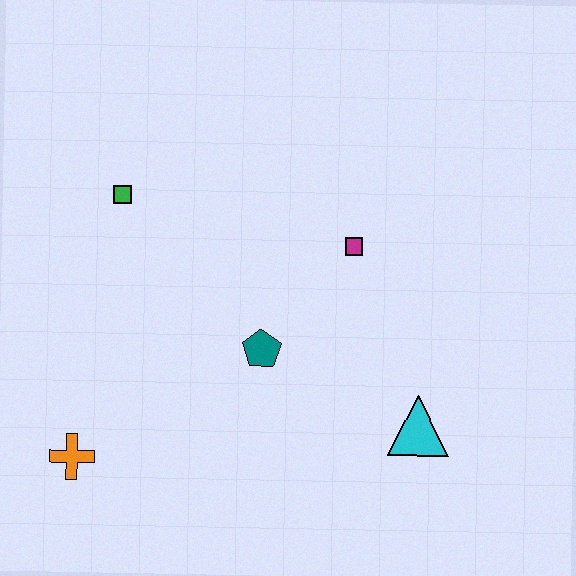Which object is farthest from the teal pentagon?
The orange cross is farthest from the teal pentagon.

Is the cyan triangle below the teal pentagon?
Yes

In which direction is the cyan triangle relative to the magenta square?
The cyan triangle is below the magenta square.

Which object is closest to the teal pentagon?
The magenta square is closest to the teal pentagon.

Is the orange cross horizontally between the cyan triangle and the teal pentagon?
No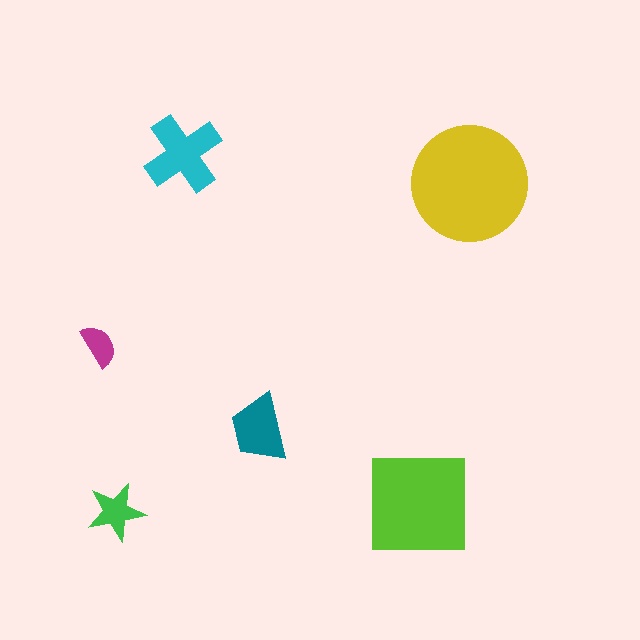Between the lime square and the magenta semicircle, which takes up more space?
The lime square.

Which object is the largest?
The yellow circle.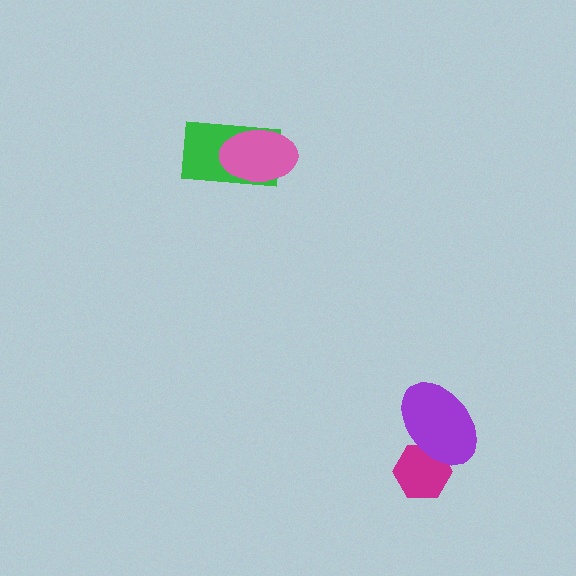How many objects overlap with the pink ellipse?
1 object overlaps with the pink ellipse.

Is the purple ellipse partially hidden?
No, no other shape covers it.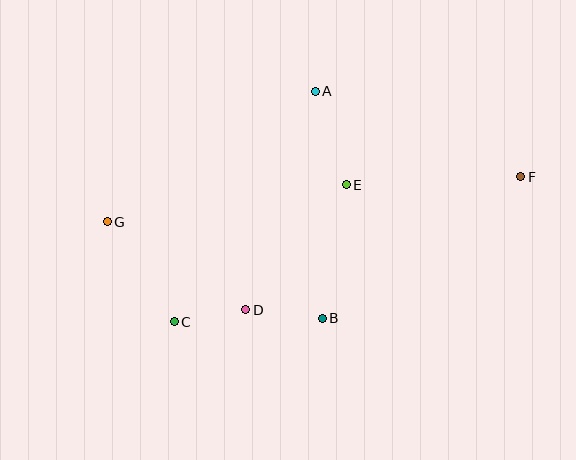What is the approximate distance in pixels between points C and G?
The distance between C and G is approximately 120 pixels.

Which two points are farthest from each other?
Points F and G are farthest from each other.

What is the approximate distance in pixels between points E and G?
The distance between E and G is approximately 241 pixels.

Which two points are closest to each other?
Points C and D are closest to each other.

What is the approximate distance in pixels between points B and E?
The distance between B and E is approximately 135 pixels.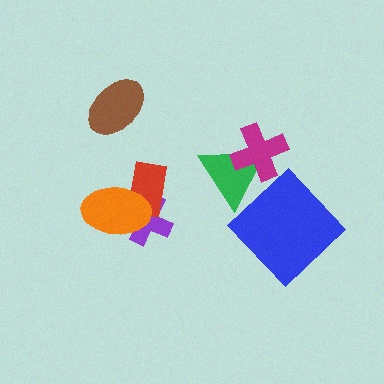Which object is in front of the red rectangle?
The orange ellipse is in front of the red rectangle.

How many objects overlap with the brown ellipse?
0 objects overlap with the brown ellipse.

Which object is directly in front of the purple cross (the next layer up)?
The red rectangle is directly in front of the purple cross.